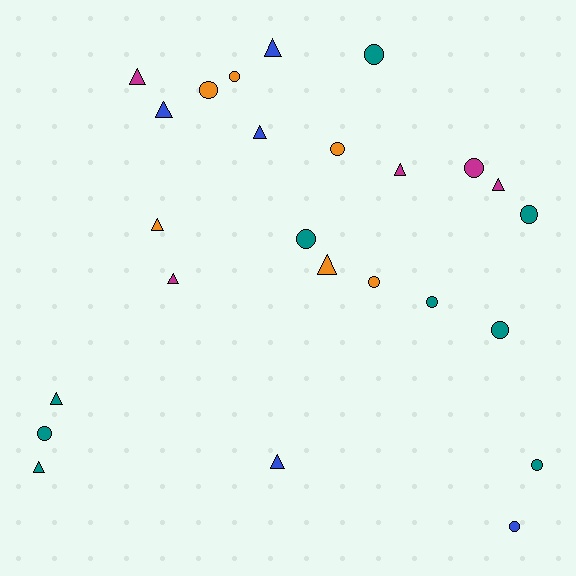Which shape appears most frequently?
Circle, with 13 objects.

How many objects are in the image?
There are 25 objects.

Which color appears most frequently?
Teal, with 9 objects.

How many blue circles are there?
There is 1 blue circle.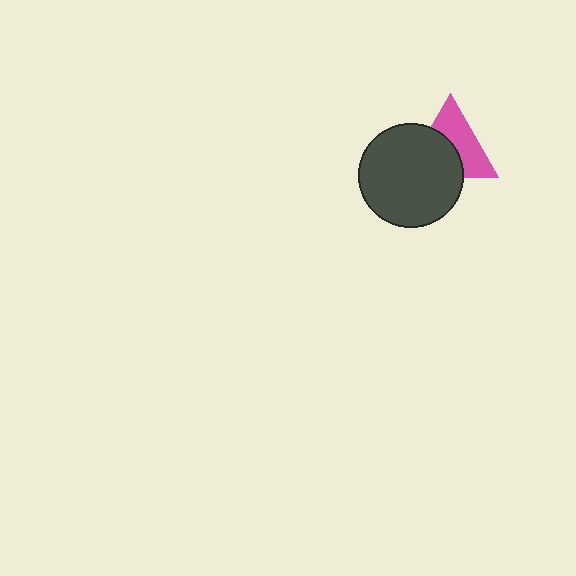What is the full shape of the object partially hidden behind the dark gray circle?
The partially hidden object is a pink triangle.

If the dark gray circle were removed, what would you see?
You would see the complete pink triangle.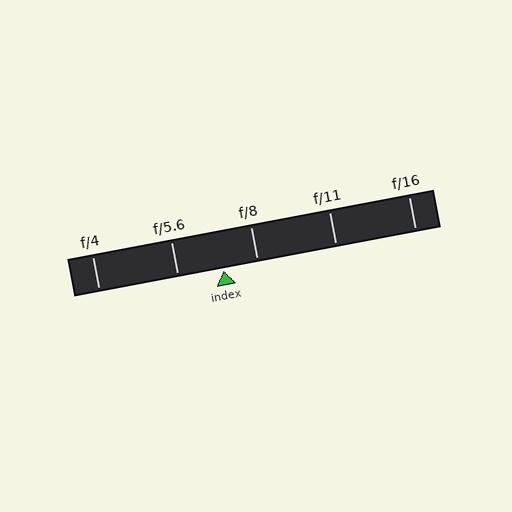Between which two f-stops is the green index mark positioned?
The index mark is between f/5.6 and f/8.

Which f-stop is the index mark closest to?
The index mark is closest to f/8.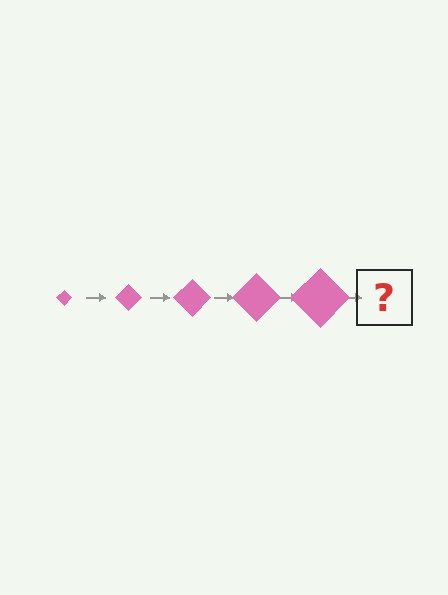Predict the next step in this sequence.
The next step is a pink diamond, larger than the previous one.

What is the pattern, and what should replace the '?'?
The pattern is that the diamond gets progressively larger each step. The '?' should be a pink diamond, larger than the previous one.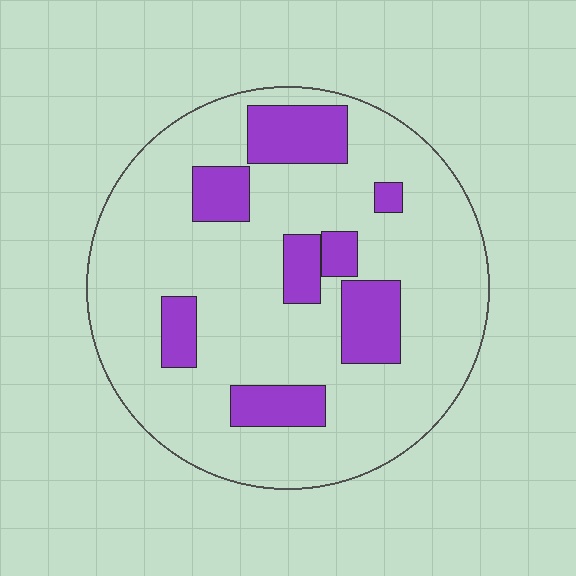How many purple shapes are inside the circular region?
8.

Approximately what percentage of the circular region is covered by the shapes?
Approximately 20%.